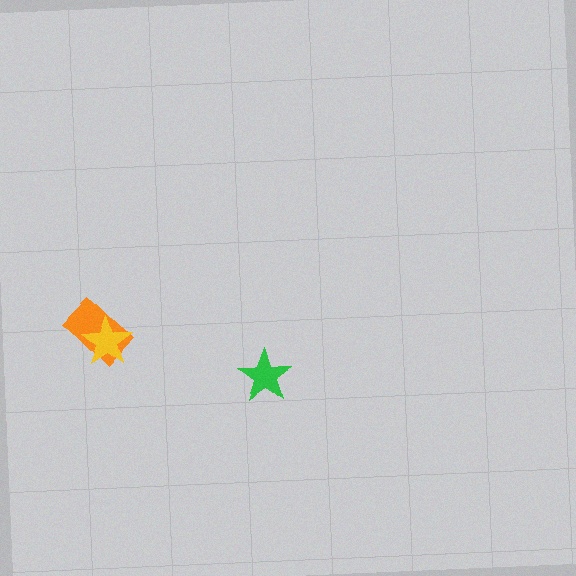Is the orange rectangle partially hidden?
Yes, it is partially covered by another shape.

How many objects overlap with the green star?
0 objects overlap with the green star.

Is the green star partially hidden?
No, no other shape covers it.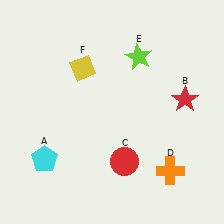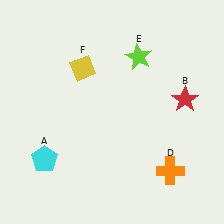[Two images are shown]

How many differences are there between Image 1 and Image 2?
There is 1 difference between the two images.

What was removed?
The red circle (C) was removed in Image 2.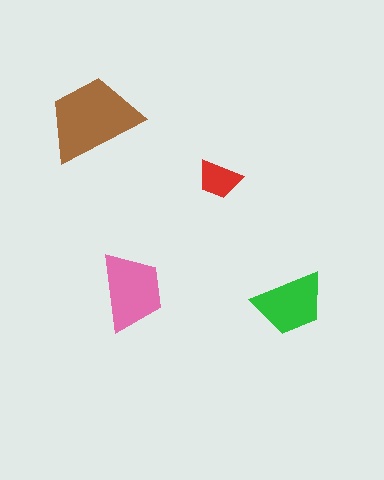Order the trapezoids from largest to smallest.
the brown one, the pink one, the green one, the red one.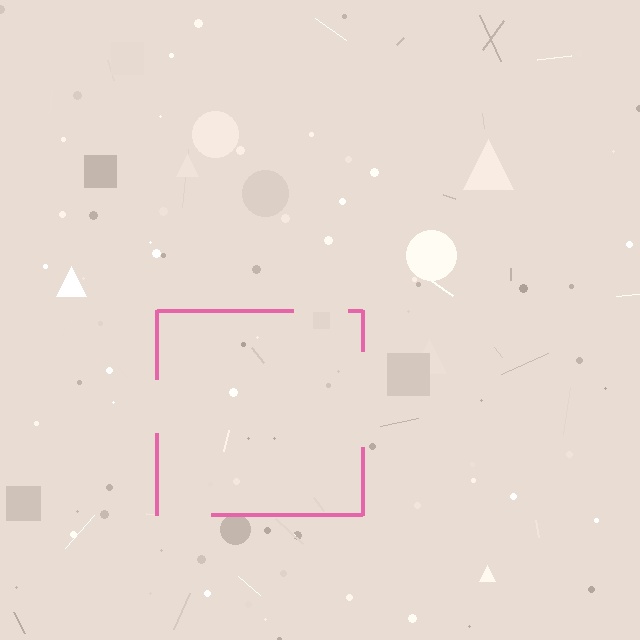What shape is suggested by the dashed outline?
The dashed outline suggests a square.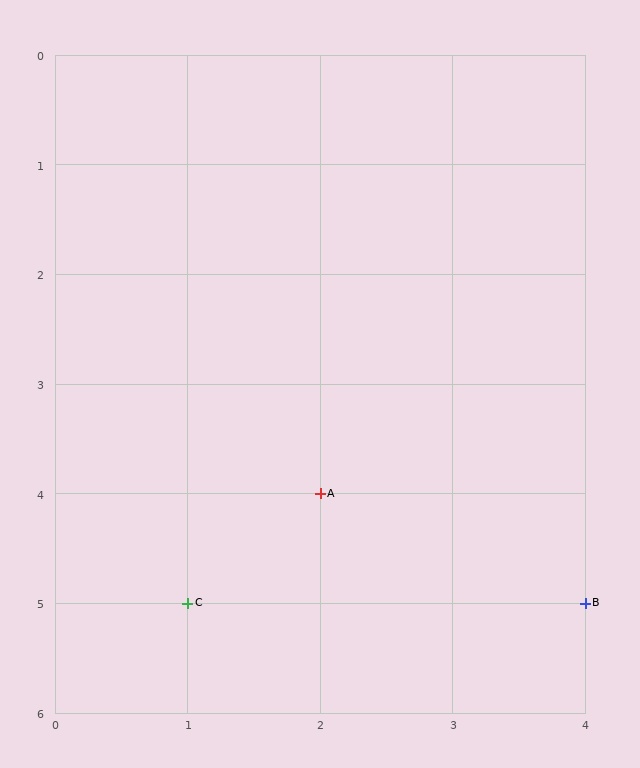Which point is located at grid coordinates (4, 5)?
Point B is at (4, 5).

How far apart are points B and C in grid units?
Points B and C are 3 columns apart.